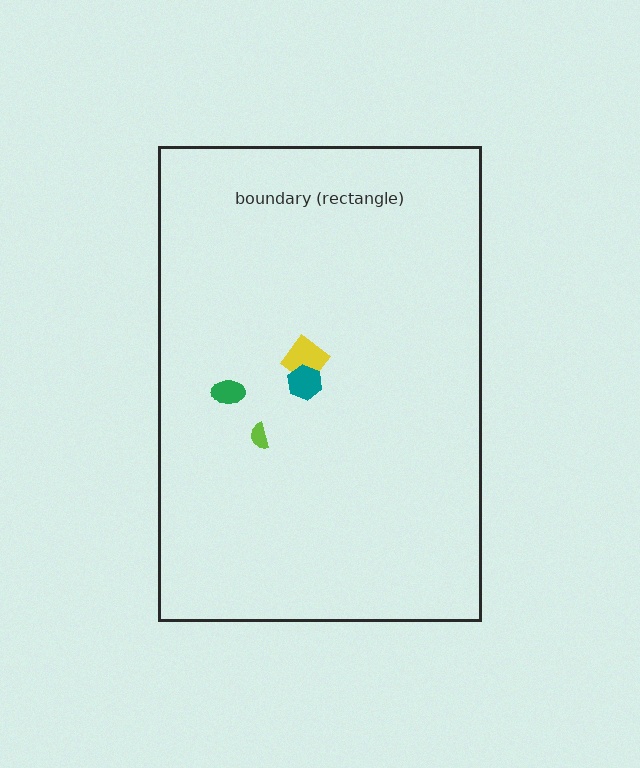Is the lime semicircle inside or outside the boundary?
Inside.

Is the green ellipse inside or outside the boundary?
Inside.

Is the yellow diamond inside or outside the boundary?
Inside.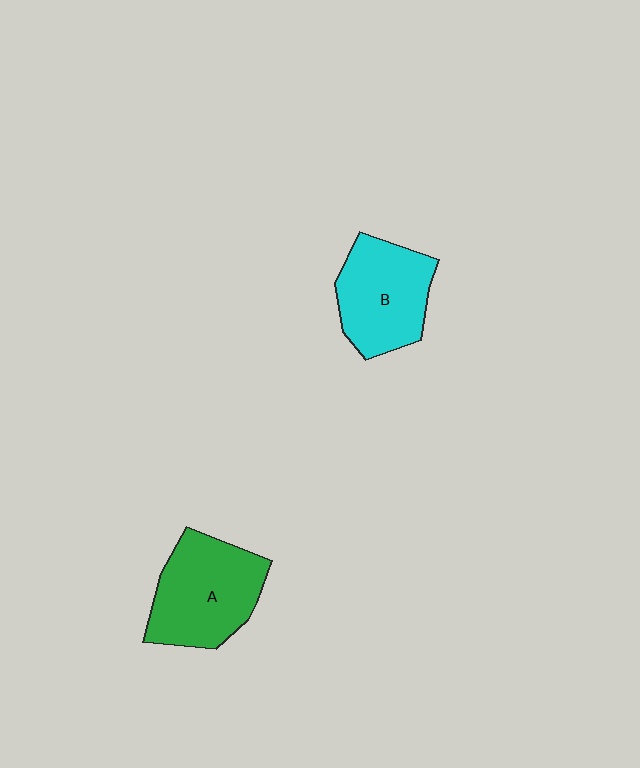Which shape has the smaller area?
Shape B (cyan).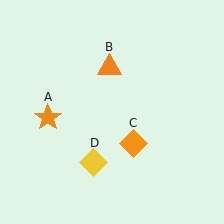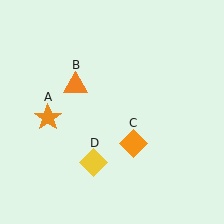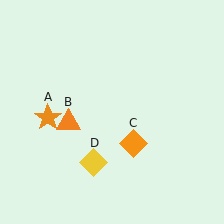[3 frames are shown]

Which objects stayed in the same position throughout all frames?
Orange star (object A) and orange diamond (object C) and yellow diamond (object D) remained stationary.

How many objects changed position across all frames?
1 object changed position: orange triangle (object B).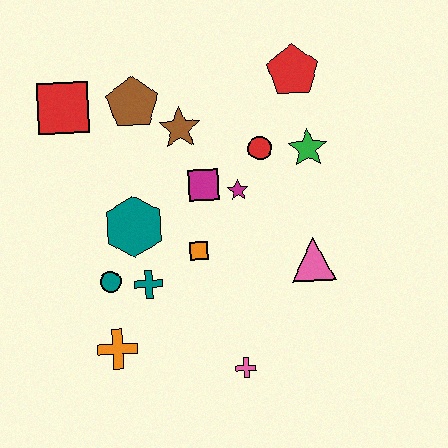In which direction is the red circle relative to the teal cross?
The red circle is above the teal cross.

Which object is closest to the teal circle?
The teal cross is closest to the teal circle.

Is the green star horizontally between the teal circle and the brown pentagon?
No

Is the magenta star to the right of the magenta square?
Yes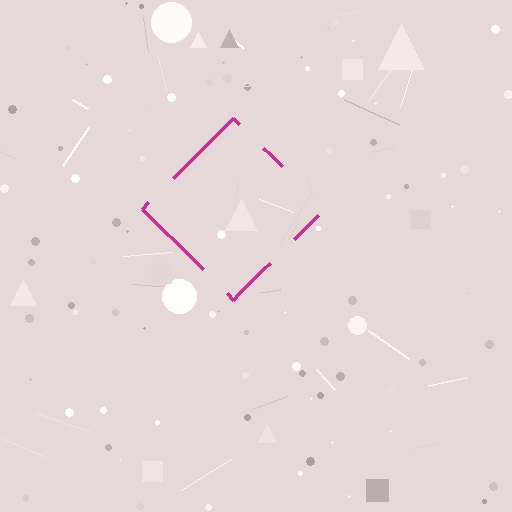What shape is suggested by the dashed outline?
The dashed outline suggests a diamond.